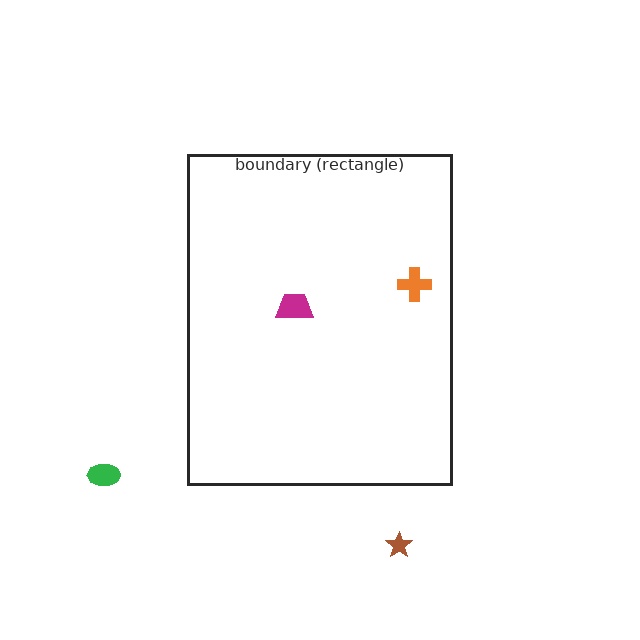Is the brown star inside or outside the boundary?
Outside.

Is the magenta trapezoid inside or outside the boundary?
Inside.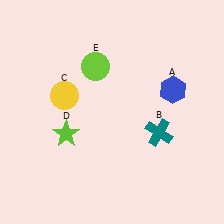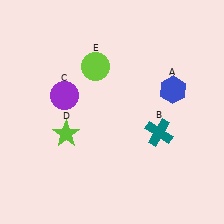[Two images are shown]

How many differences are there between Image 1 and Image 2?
There is 1 difference between the two images.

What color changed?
The circle (C) changed from yellow in Image 1 to purple in Image 2.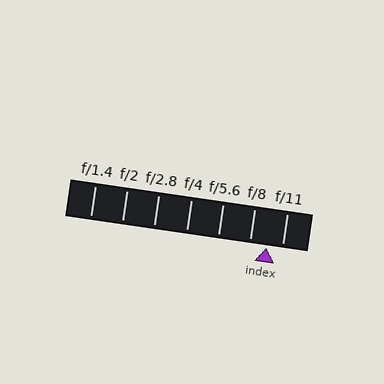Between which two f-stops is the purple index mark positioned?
The index mark is between f/8 and f/11.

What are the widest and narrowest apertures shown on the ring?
The widest aperture shown is f/1.4 and the narrowest is f/11.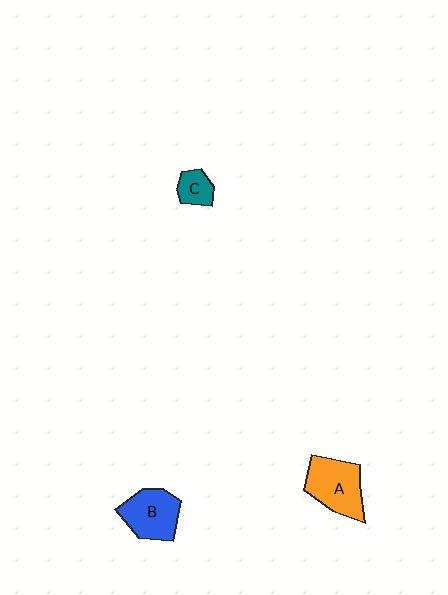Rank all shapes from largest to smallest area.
From largest to smallest: A (orange), B (blue), C (teal).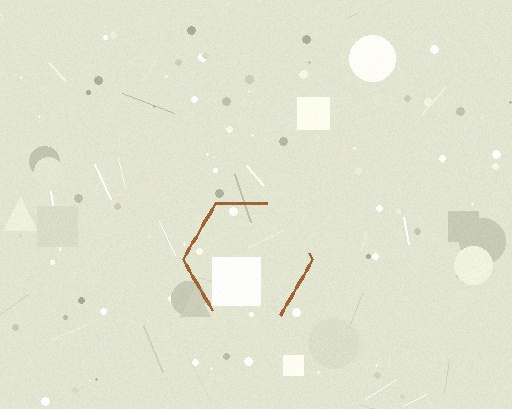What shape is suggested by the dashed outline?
The dashed outline suggests a hexagon.